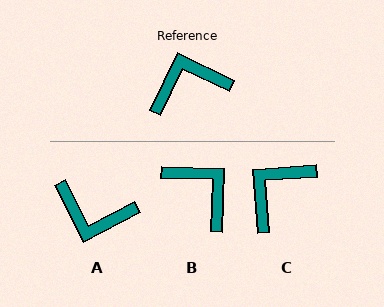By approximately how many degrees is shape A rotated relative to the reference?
Approximately 144 degrees counter-clockwise.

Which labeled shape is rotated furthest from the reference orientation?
A, about 144 degrees away.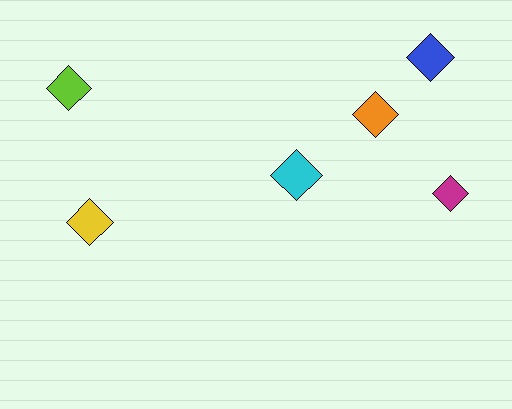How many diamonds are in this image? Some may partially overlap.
There are 6 diamonds.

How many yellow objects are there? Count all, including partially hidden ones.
There is 1 yellow object.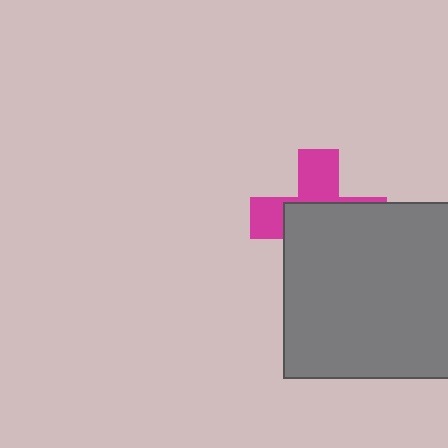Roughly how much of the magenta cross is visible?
A small part of it is visible (roughly 39%).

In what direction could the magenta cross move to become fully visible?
The magenta cross could move up. That would shift it out from behind the gray square entirely.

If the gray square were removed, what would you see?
You would see the complete magenta cross.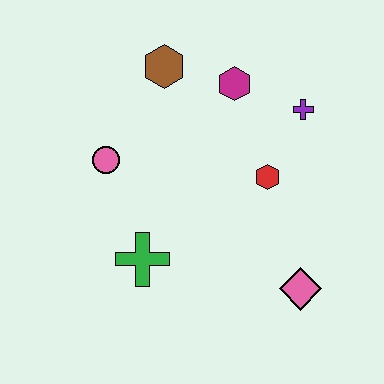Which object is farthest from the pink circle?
The pink diamond is farthest from the pink circle.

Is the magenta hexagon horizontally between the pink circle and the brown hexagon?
No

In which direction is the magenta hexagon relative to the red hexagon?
The magenta hexagon is above the red hexagon.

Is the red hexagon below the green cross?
No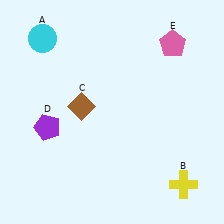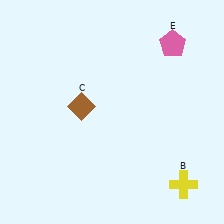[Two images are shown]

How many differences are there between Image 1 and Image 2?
There are 2 differences between the two images.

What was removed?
The purple pentagon (D), the cyan circle (A) were removed in Image 2.